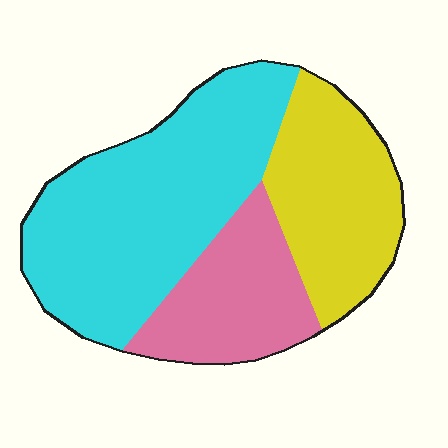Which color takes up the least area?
Pink, at roughly 25%.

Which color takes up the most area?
Cyan, at roughly 50%.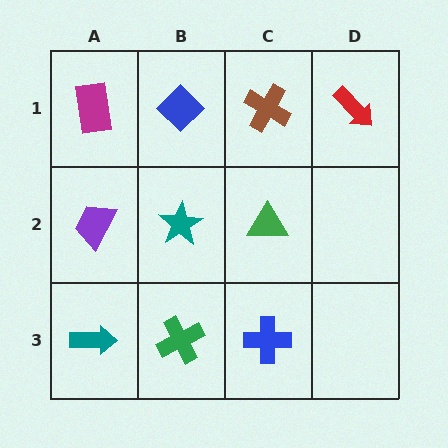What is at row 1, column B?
A blue diamond.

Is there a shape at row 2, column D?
No, that cell is empty.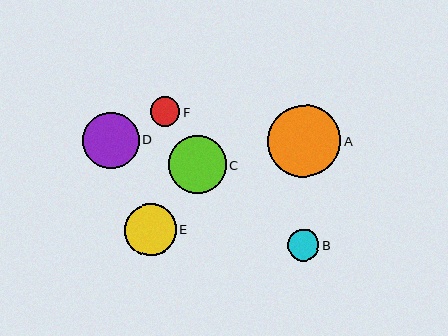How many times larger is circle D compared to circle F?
Circle D is approximately 1.9 times the size of circle F.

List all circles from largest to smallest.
From largest to smallest: A, C, D, E, B, F.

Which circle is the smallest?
Circle F is the smallest with a size of approximately 29 pixels.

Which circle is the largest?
Circle A is the largest with a size of approximately 73 pixels.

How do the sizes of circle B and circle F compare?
Circle B and circle F are approximately the same size.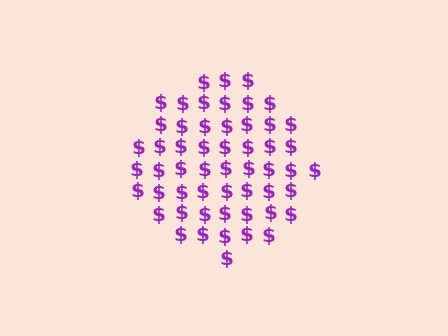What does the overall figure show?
The overall figure shows a circle.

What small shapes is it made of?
It is made of small dollar signs.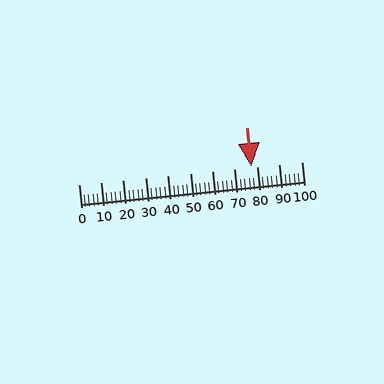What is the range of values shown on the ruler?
The ruler shows values from 0 to 100.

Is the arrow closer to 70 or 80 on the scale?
The arrow is closer to 80.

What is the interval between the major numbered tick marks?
The major tick marks are spaced 10 units apart.